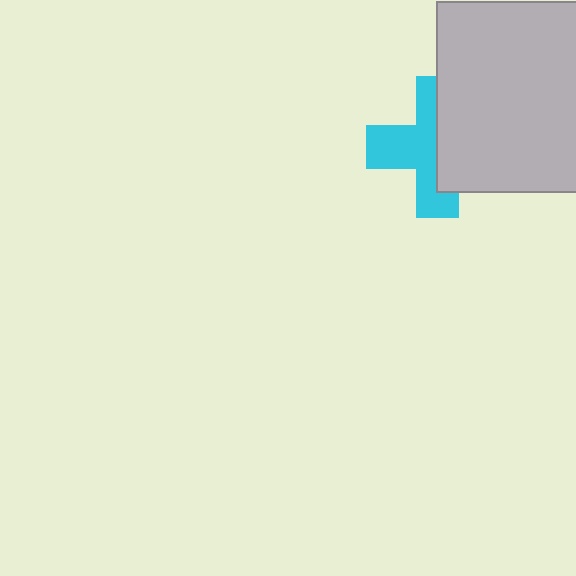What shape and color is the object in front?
The object in front is a light gray square.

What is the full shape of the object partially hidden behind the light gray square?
The partially hidden object is a cyan cross.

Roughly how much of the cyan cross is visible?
About half of it is visible (roughly 53%).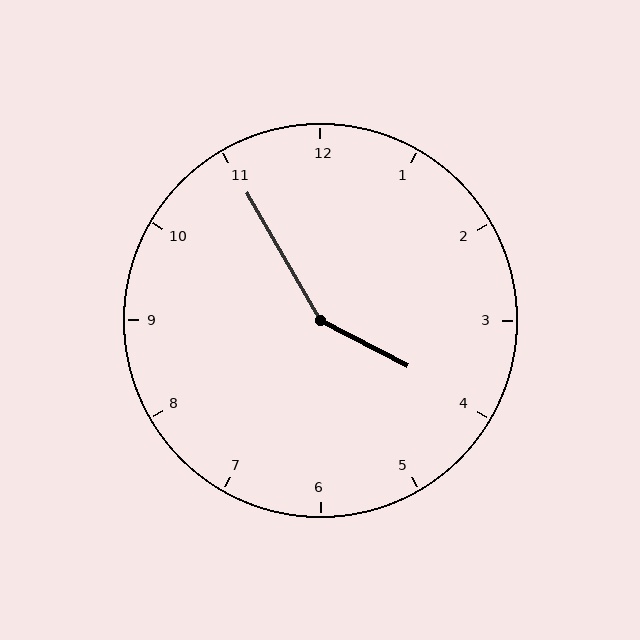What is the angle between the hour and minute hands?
Approximately 148 degrees.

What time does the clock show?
3:55.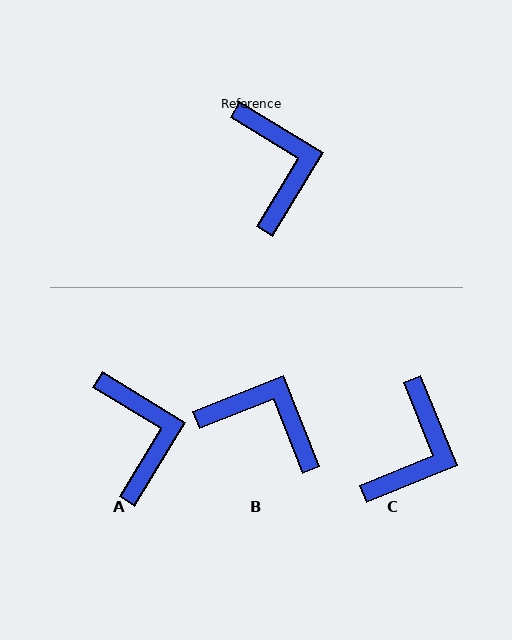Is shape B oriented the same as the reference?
No, it is off by about 53 degrees.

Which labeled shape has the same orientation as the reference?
A.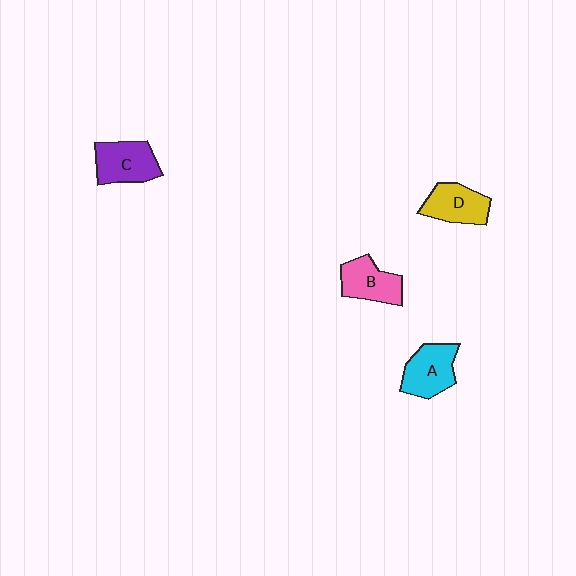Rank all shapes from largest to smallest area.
From largest to smallest: C (purple), A (cyan), D (yellow), B (pink).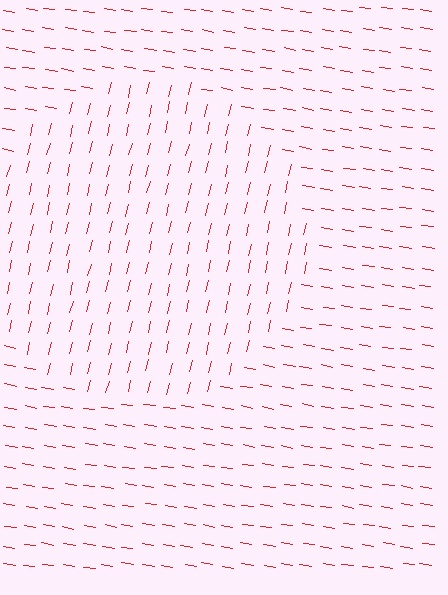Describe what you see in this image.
The image is filled with small red line segments. A circle region in the image has lines oriented differently from the surrounding lines, creating a visible texture boundary.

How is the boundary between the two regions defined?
The boundary is defined purely by a change in line orientation (approximately 86 degrees difference). All lines are the same color and thickness.